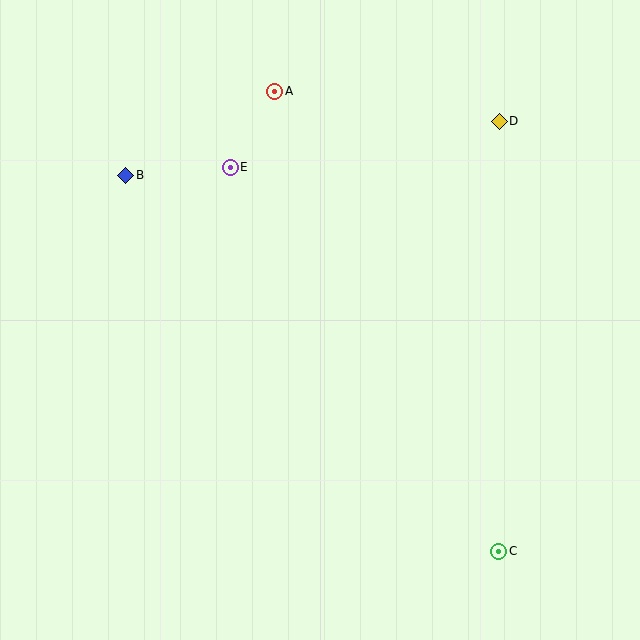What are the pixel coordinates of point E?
Point E is at (230, 167).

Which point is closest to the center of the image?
Point E at (230, 167) is closest to the center.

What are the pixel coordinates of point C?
Point C is at (499, 551).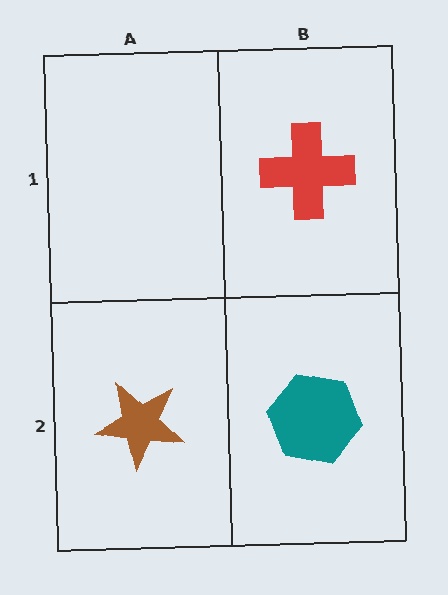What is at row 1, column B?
A red cross.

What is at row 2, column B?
A teal hexagon.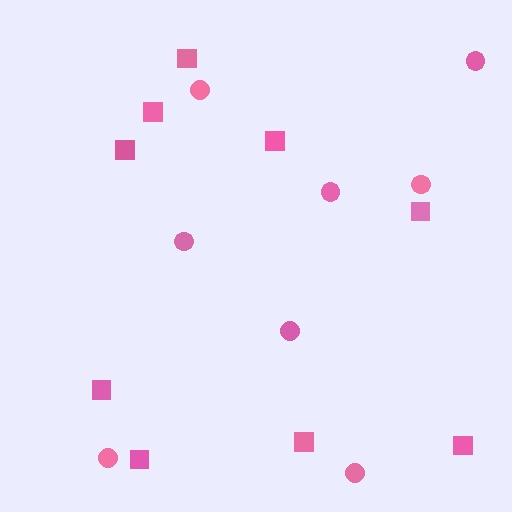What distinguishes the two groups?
There are 2 groups: one group of squares (9) and one group of circles (8).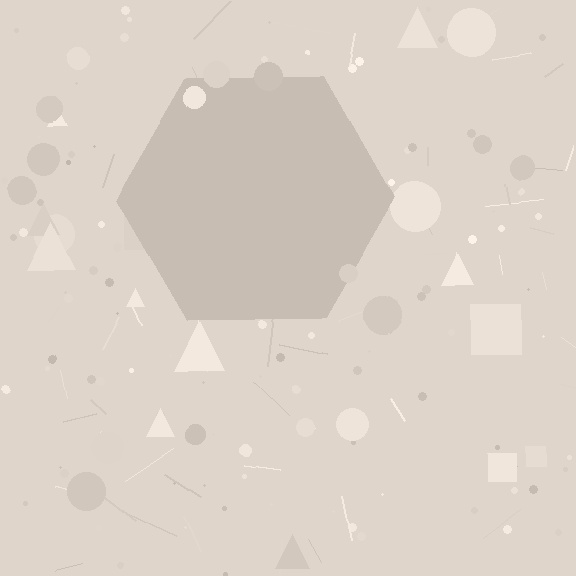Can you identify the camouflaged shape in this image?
The camouflaged shape is a hexagon.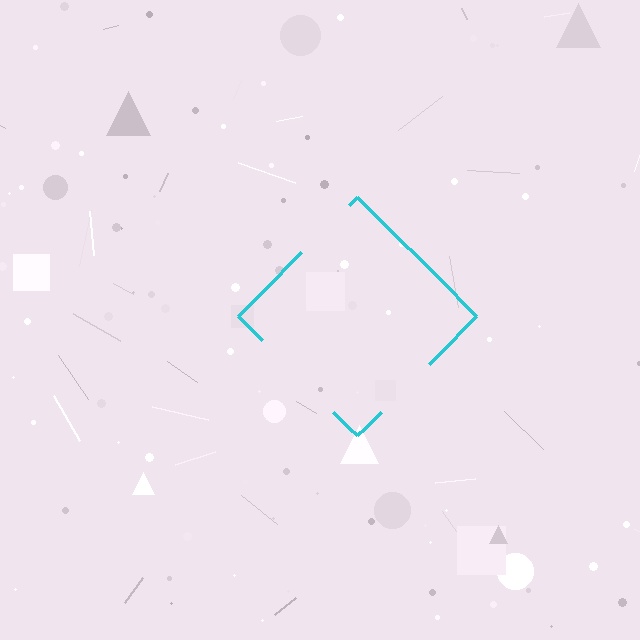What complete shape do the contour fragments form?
The contour fragments form a diamond.